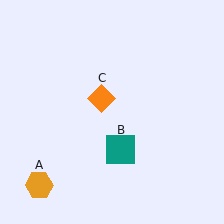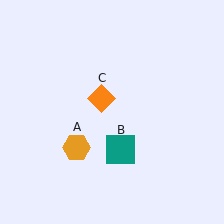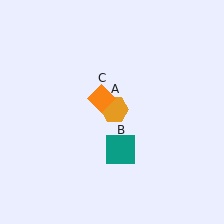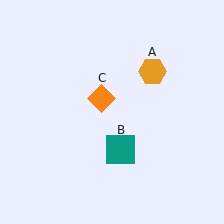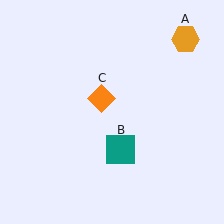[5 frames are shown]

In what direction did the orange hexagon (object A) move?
The orange hexagon (object A) moved up and to the right.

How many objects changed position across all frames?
1 object changed position: orange hexagon (object A).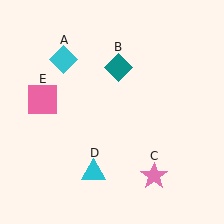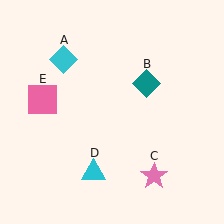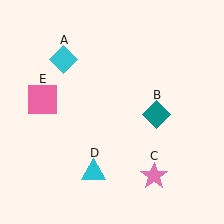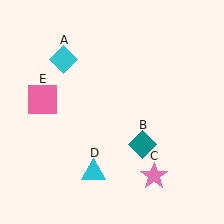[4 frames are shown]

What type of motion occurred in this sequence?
The teal diamond (object B) rotated clockwise around the center of the scene.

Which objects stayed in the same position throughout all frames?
Cyan diamond (object A) and pink star (object C) and cyan triangle (object D) and pink square (object E) remained stationary.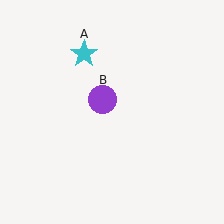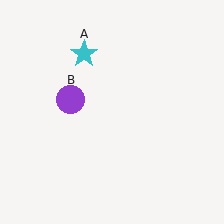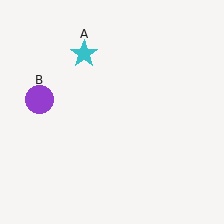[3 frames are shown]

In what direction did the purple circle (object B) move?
The purple circle (object B) moved left.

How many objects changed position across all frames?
1 object changed position: purple circle (object B).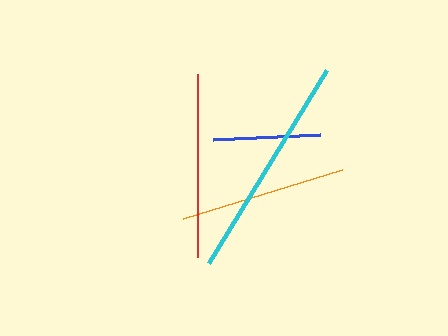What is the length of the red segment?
The red segment is approximately 183 pixels long.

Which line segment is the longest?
The cyan line is the longest at approximately 226 pixels.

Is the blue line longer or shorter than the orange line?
The orange line is longer than the blue line.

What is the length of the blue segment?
The blue segment is approximately 107 pixels long.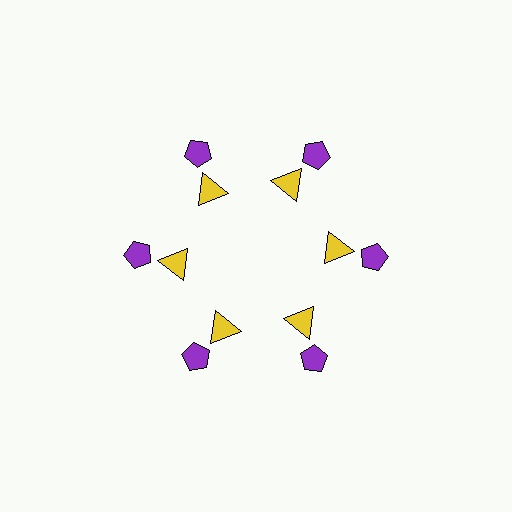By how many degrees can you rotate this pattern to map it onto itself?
The pattern maps onto itself every 60 degrees of rotation.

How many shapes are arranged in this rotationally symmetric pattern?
There are 12 shapes, arranged in 6 groups of 2.